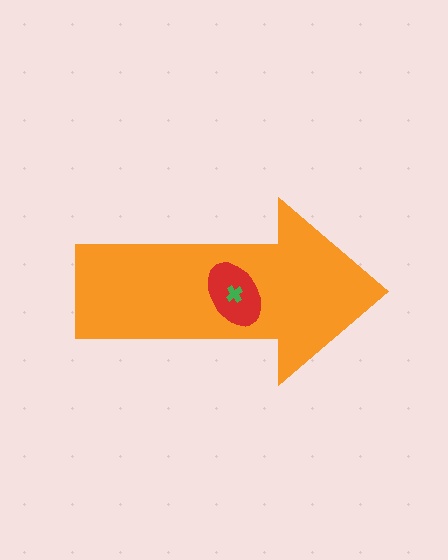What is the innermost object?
The green cross.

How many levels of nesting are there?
3.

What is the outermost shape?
The orange arrow.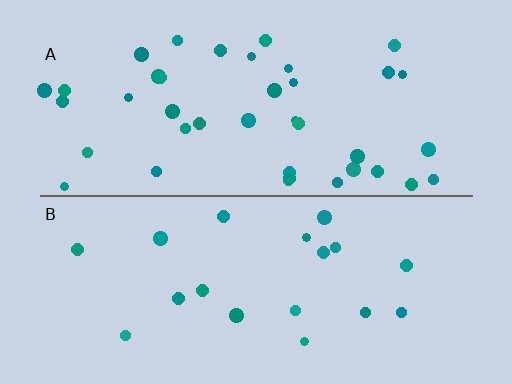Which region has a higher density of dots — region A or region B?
A (the top).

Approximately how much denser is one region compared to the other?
Approximately 2.2× — region A over region B.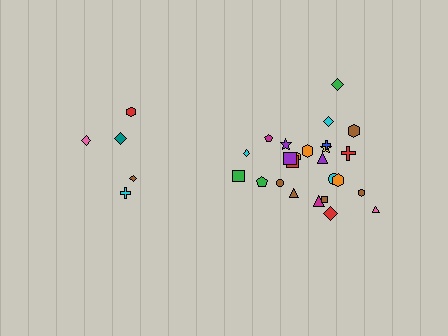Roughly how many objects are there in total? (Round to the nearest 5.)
Roughly 30 objects in total.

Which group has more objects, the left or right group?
The right group.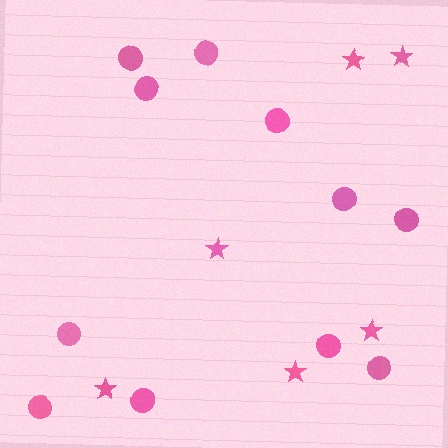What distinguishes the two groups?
There are 2 groups: one group of circles (11) and one group of stars (6).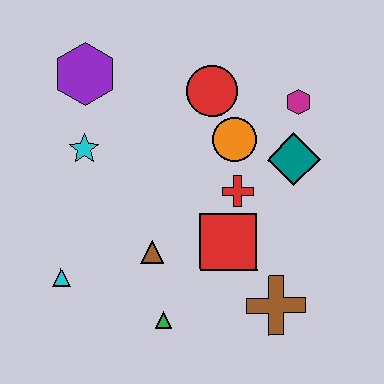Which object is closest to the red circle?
The orange circle is closest to the red circle.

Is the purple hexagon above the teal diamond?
Yes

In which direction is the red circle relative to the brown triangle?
The red circle is above the brown triangle.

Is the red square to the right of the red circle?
Yes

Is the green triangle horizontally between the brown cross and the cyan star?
Yes